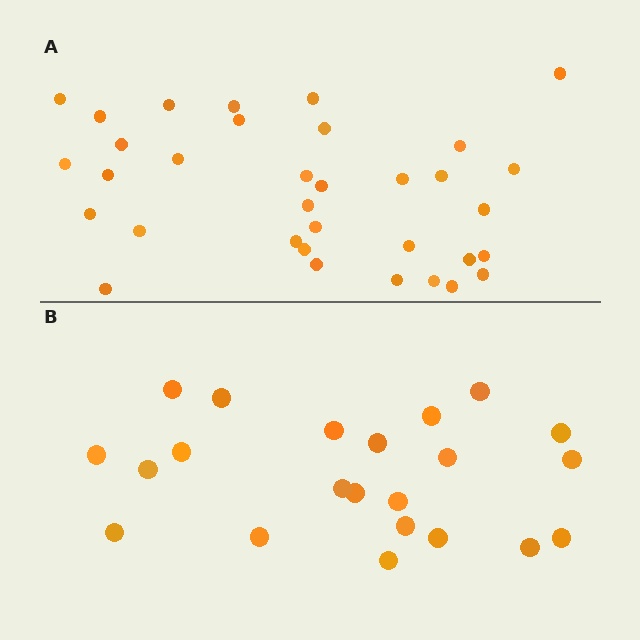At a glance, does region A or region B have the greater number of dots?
Region A (the top region) has more dots.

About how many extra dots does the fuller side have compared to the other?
Region A has roughly 12 or so more dots than region B.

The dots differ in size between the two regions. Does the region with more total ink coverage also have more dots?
No. Region B has more total ink coverage because its dots are larger, but region A actually contains more individual dots. Total area can be misleading — the number of items is what matters here.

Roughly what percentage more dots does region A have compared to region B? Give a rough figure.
About 55% more.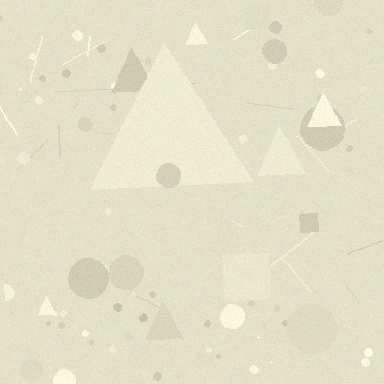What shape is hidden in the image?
A triangle is hidden in the image.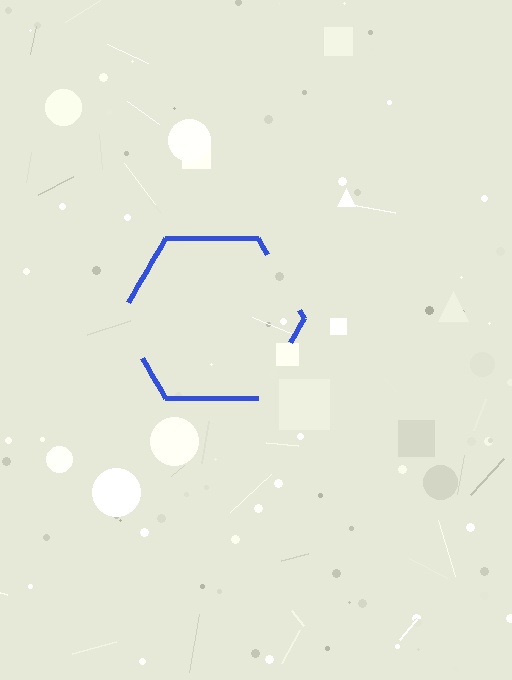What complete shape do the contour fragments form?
The contour fragments form a hexagon.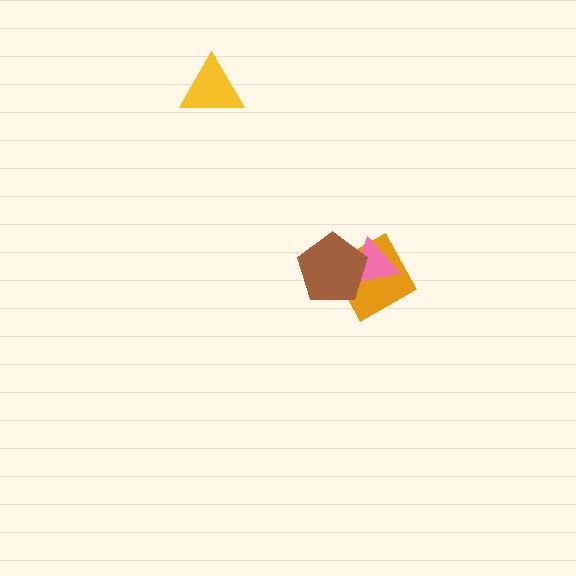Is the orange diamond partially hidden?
Yes, it is partially covered by another shape.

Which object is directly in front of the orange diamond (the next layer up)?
The pink triangle is directly in front of the orange diamond.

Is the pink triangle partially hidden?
Yes, it is partially covered by another shape.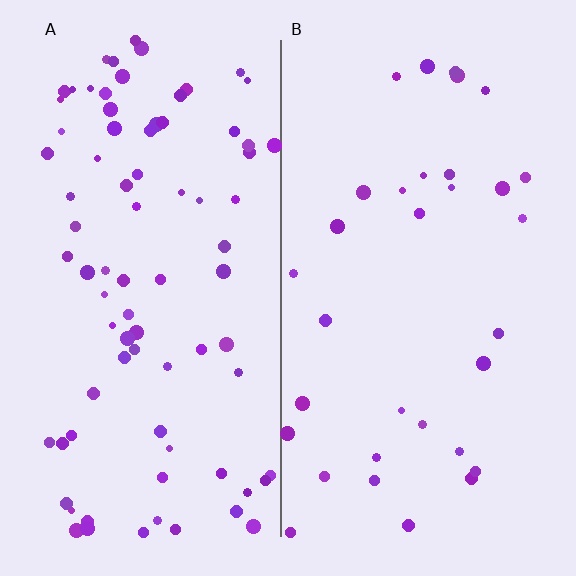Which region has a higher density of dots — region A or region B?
A (the left).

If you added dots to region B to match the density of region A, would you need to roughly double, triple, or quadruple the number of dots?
Approximately double.